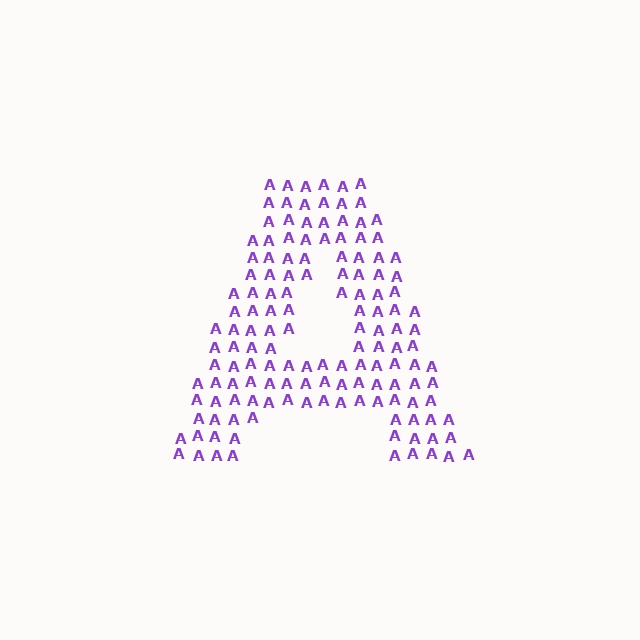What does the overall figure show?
The overall figure shows the letter A.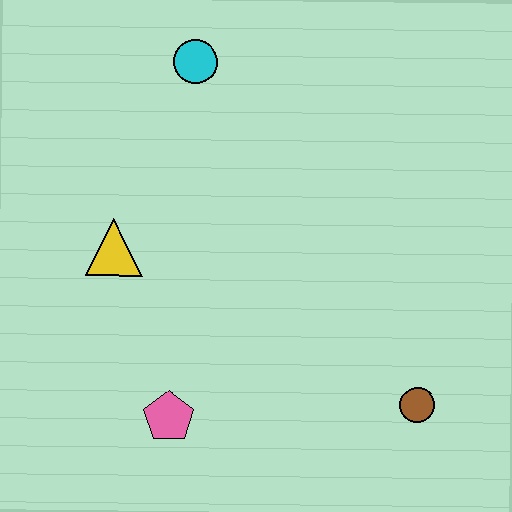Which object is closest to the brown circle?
The pink pentagon is closest to the brown circle.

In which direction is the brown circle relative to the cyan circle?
The brown circle is below the cyan circle.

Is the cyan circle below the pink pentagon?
No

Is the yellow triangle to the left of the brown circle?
Yes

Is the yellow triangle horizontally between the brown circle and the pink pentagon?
No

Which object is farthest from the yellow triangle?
The brown circle is farthest from the yellow triangle.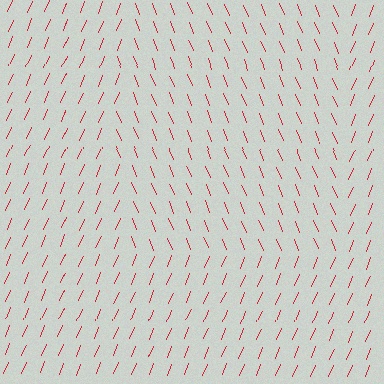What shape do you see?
I see a rectangle.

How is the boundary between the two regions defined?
The boundary is defined purely by a change in line orientation (approximately 45 degrees difference). All lines are the same color and thickness.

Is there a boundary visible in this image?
Yes, there is a texture boundary formed by a change in line orientation.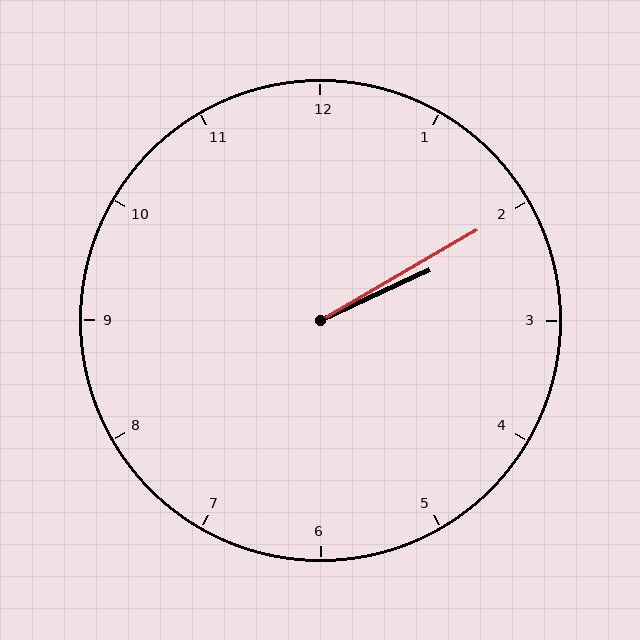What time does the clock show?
2:10.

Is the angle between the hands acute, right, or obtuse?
It is acute.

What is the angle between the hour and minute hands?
Approximately 5 degrees.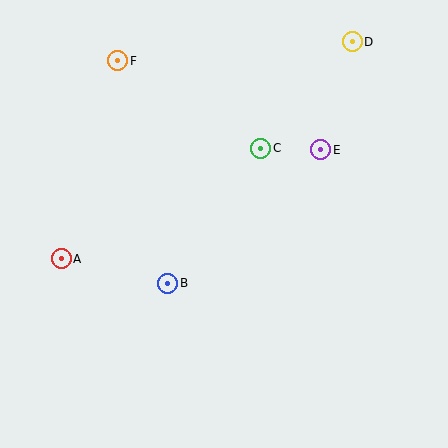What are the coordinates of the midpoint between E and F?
The midpoint between E and F is at (219, 105).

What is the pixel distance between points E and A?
The distance between E and A is 281 pixels.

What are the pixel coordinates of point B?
Point B is at (168, 283).